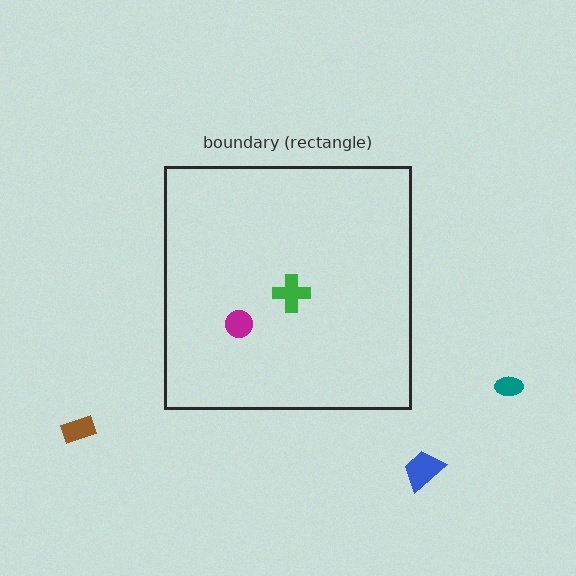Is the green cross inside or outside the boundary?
Inside.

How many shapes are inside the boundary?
2 inside, 3 outside.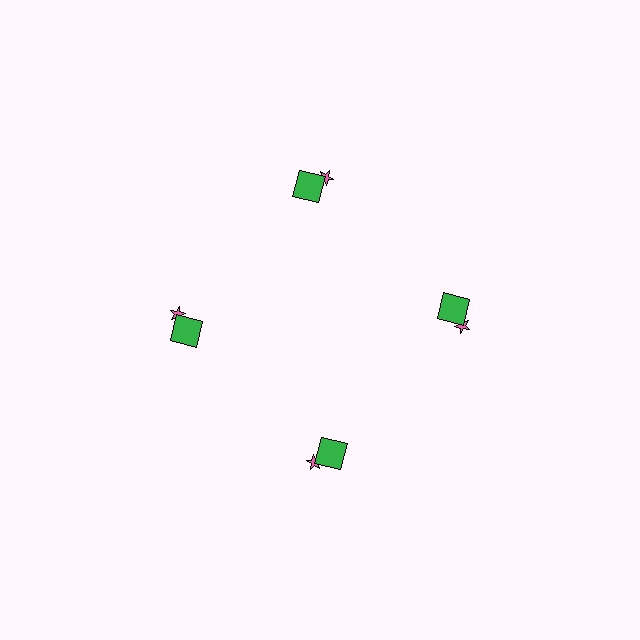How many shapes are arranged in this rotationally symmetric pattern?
There are 8 shapes, arranged in 4 groups of 2.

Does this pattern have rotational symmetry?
Yes, this pattern has 4-fold rotational symmetry. It looks the same after rotating 90 degrees around the center.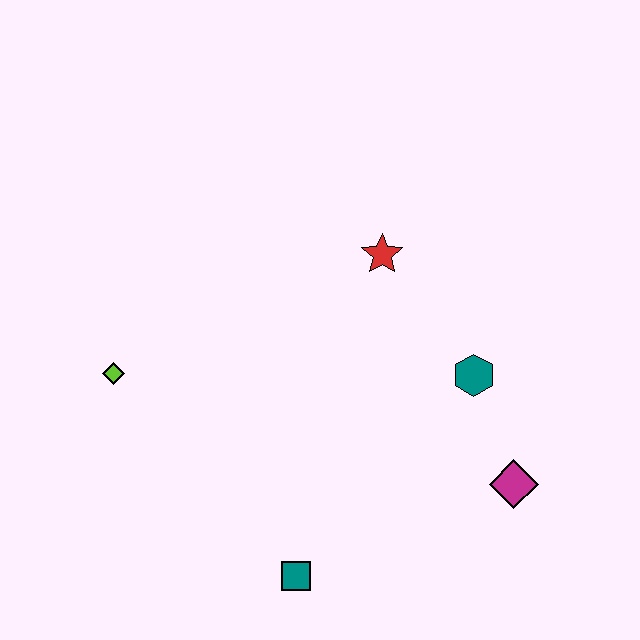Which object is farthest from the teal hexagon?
The lime diamond is farthest from the teal hexagon.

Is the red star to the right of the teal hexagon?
No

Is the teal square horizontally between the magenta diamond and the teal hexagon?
No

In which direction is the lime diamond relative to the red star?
The lime diamond is to the left of the red star.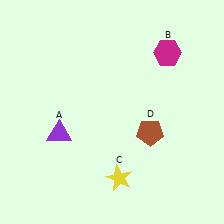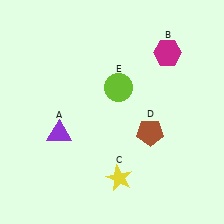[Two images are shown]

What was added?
A lime circle (E) was added in Image 2.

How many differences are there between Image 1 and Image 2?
There is 1 difference between the two images.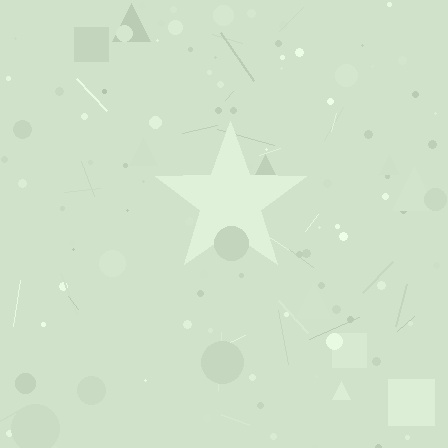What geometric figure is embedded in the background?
A star is embedded in the background.